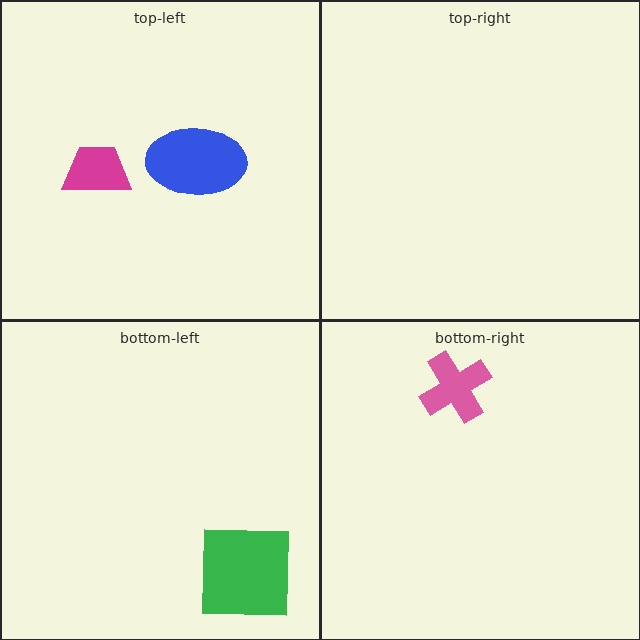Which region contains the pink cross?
The bottom-right region.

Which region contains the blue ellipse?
The top-left region.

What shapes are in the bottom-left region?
The green square.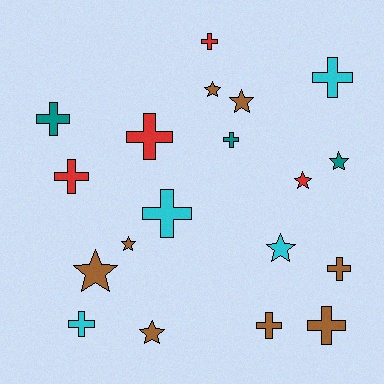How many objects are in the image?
There are 19 objects.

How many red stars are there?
There is 1 red star.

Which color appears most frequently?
Brown, with 8 objects.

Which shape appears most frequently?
Cross, with 11 objects.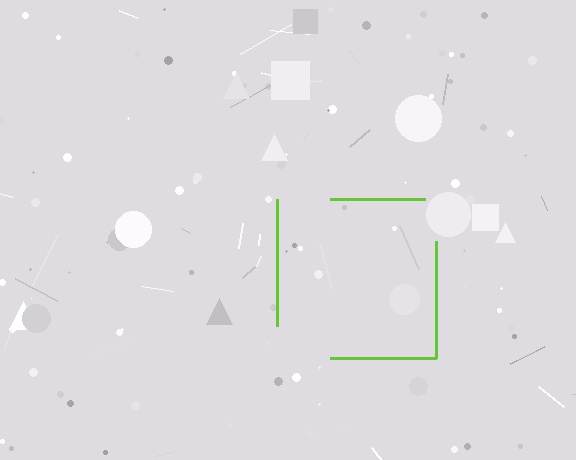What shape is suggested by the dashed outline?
The dashed outline suggests a square.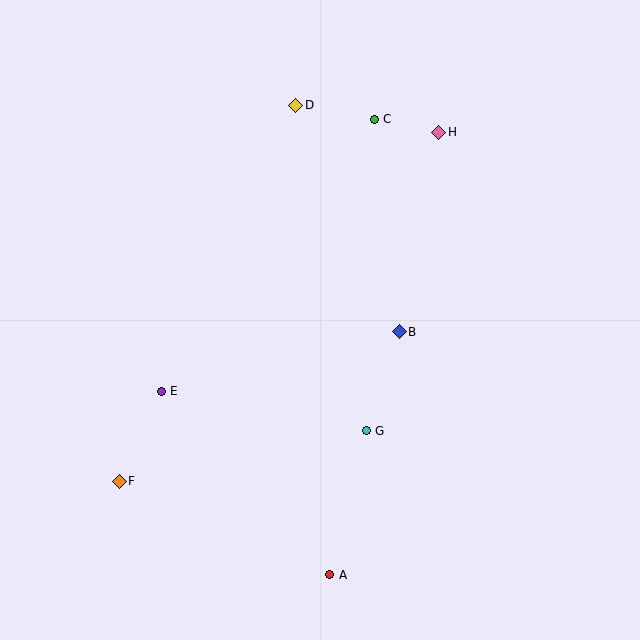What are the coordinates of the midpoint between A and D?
The midpoint between A and D is at (313, 340).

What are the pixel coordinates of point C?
Point C is at (374, 119).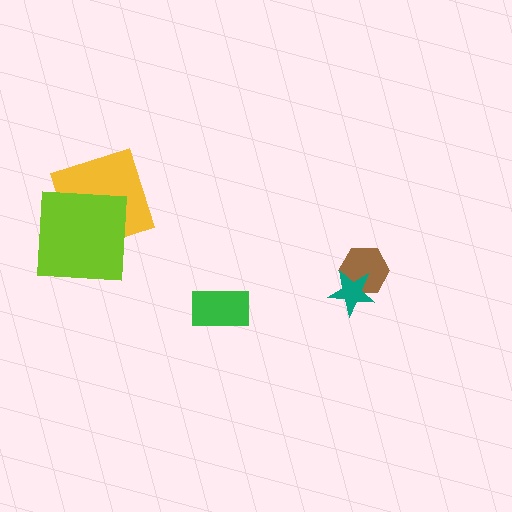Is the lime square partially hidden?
No, no other shape covers it.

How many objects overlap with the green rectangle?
0 objects overlap with the green rectangle.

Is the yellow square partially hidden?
Yes, it is partially covered by another shape.